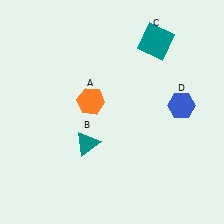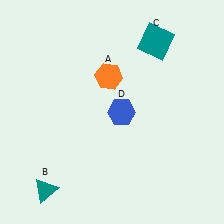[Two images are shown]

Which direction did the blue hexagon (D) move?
The blue hexagon (D) moved left.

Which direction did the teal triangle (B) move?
The teal triangle (B) moved down.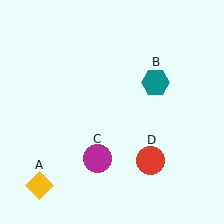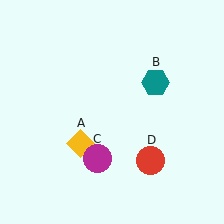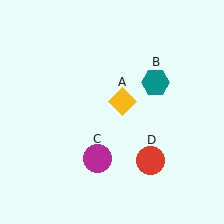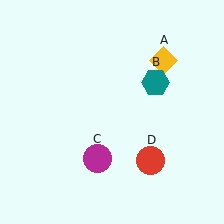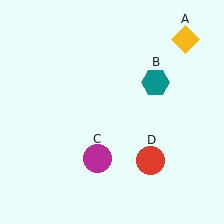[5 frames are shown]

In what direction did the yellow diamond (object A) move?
The yellow diamond (object A) moved up and to the right.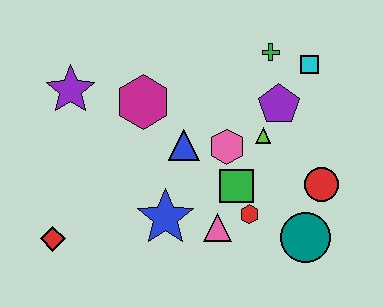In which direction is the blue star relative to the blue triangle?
The blue star is below the blue triangle.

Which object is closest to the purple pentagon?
The lime triangle is closest to the purple pentagon.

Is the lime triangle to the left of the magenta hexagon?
No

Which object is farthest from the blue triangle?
The red diamond is farthest from the blue triangle.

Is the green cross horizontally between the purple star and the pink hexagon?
No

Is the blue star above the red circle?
No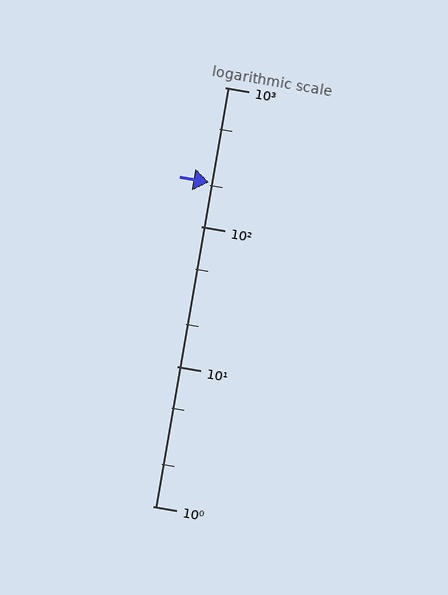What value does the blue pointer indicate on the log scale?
The pointer indicates approximately 210.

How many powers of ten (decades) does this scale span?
The scale spans 3 decades, from 1 to 1000.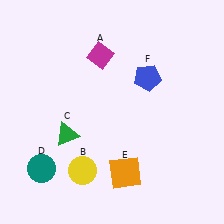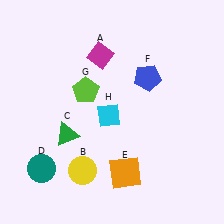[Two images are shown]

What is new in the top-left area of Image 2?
A lime pentagon (G) was added in the top-left area of Image 2.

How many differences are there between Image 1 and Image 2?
There are 2 differences between the two images.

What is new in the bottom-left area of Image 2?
A cyan diamond (H) was added in the bottom-left area of Image 2.